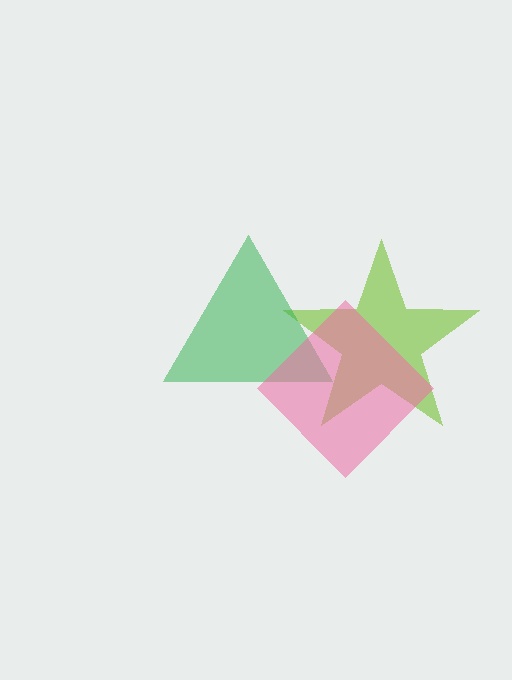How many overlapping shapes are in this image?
There are 3 overlapping shapes in the image.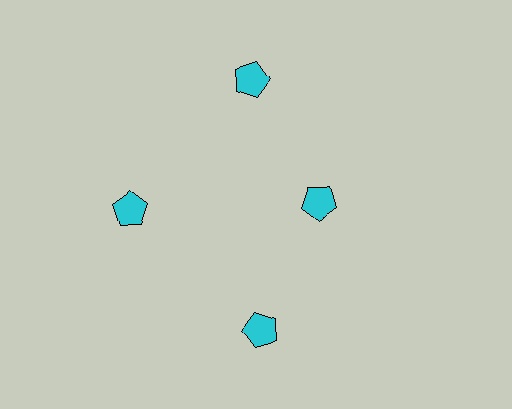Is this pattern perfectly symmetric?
No. The 4 cyan pentagons are arranged in a ring, but one element near the 3 o'clock position is pulled inward toward the center, breaking the 4-fold rotational symmetry.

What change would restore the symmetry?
The symmetry would be restored by moving it outward, back onto the ring so that all 4 pentagons sit at equal angles and equal distance from the center.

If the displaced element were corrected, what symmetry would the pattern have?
It would have 4-fold rotational symmetry — the pattern would map onto itself every 90 degrees.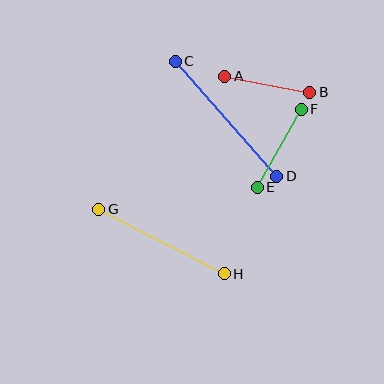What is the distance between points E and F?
The distance is approximately 89 pixels.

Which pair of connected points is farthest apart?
Points C and D are farthest apart.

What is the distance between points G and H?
The distance is approximately 141 pixels.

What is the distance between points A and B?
The distance is approximately 86 pixels.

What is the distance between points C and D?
The distance is approximately 154 pixels.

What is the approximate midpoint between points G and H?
The midpoint is at approximately (162, 242) pixels.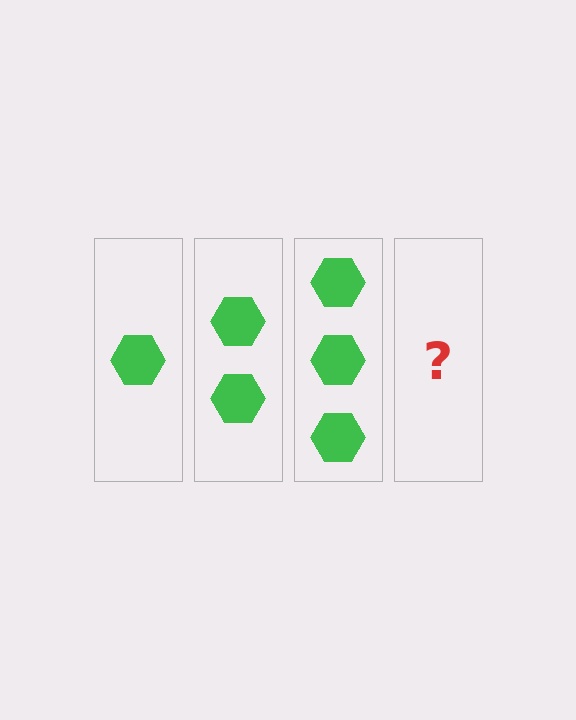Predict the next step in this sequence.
The next step is 4 hexagons.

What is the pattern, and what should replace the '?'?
The pattern is that each step adds one more hexagon. The '?' should be 4 hexagons.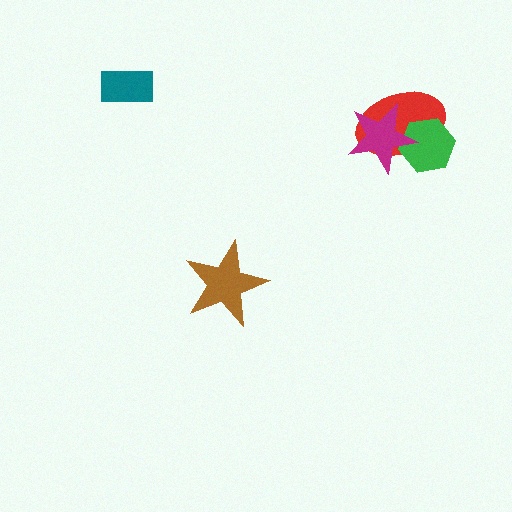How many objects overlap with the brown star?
0 objects overlap with the brown star.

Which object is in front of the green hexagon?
The magenta star is in front of the green hexagon.